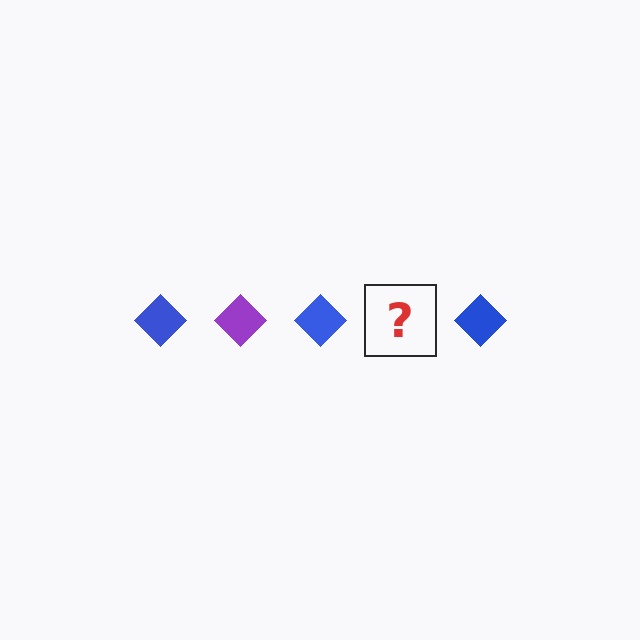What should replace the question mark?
The question mark should be replaced with a purple diamond.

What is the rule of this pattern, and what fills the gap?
The rule is that the pattern cycles through blue, purple diamonds. The gap should be filled with a purple diamond.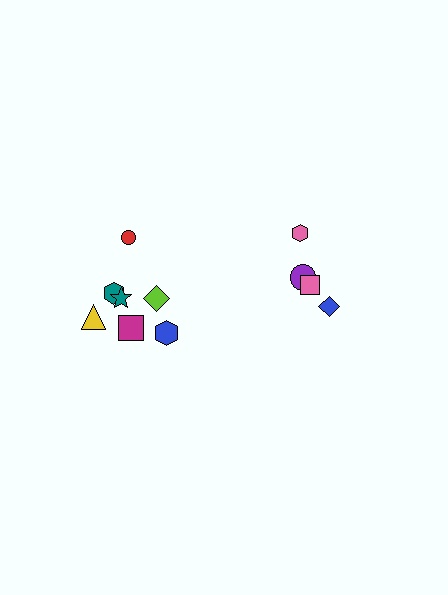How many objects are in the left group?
There are 7 objects.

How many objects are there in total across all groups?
There are 11 objects.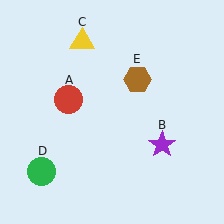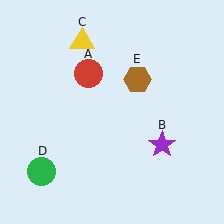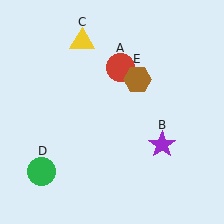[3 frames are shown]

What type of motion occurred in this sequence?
The red circle (object A) rotated clockwise around the center of the scene.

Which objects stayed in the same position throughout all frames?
Purple star (object B) and yellow triangle (object C) and green circle (object D) and brown hexagon (object E) remained stationary.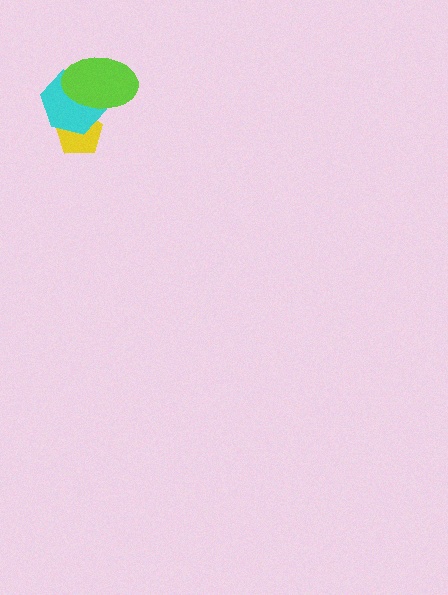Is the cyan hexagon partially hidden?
Yes, it is partially covered by another shape.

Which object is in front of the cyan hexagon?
The lime ellipse is in front of the cyan hexagon.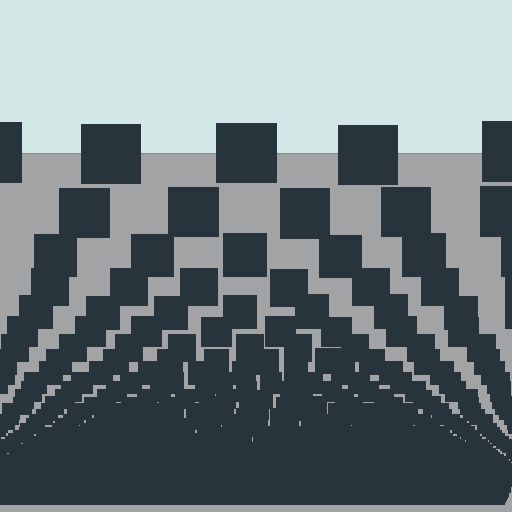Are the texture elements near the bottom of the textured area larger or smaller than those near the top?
Smaller. The gradient is inverted — elements near the bottom are smaller and denser.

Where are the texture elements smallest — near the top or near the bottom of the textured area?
Near the bottom.